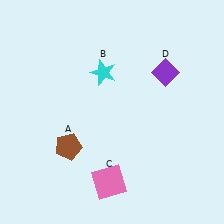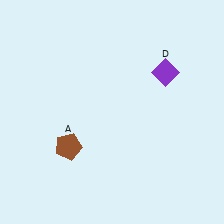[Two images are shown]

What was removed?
The pink square (C), the cyan star (B) were removed in Image 2.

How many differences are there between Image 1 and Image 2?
There are 2 differences between the two images.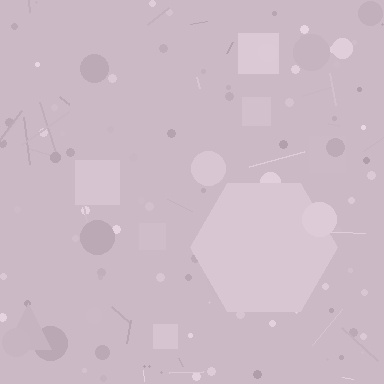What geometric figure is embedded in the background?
A hexagon is embedded in the background.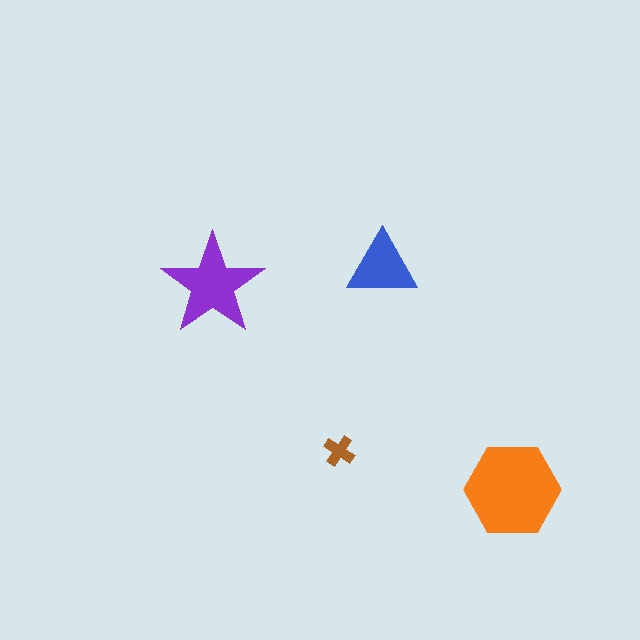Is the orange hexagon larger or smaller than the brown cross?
Larger.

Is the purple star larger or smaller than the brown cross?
Larger.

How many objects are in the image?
There are 4 objects in the image.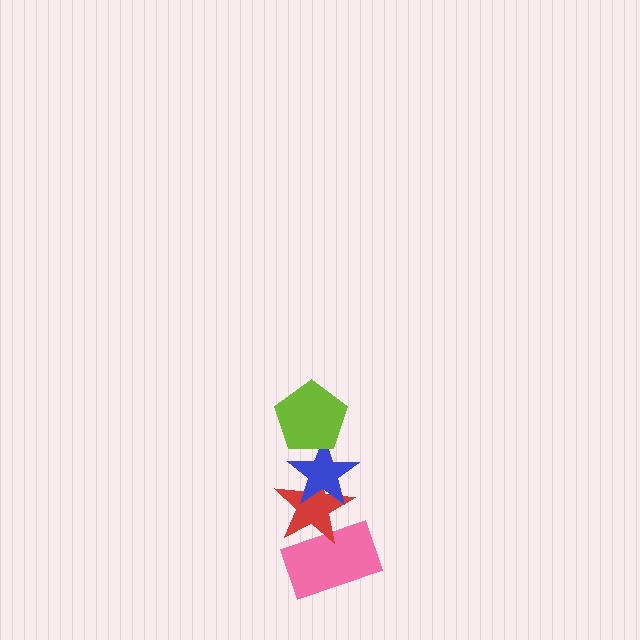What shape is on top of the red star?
The blue star is on top of the red star.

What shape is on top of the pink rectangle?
The red star is on top of the pink rectangle.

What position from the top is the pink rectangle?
The pink rectangle is 4th from the top.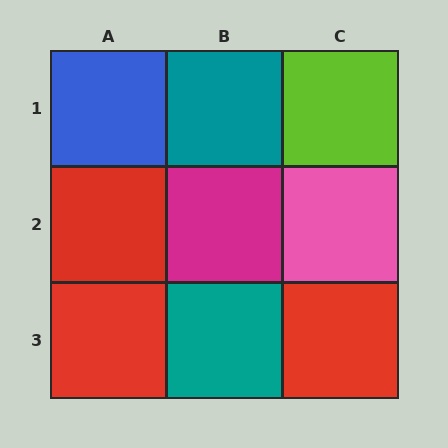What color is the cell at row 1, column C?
Lime.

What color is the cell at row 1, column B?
Teal.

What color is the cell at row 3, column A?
Red.